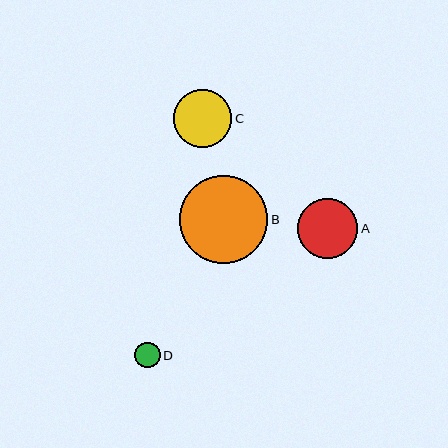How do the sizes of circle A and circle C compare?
Circle A and circle C are approximately the same size.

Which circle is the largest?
Circle B is the largest with a size of approximately 88 pixels.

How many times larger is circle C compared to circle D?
Circle C is approximately 2.3 times the size of circle D.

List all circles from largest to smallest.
From largest to smallest: B, A, C, D.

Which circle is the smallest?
Circle D is the smallest with a size of approximately 25 pixels.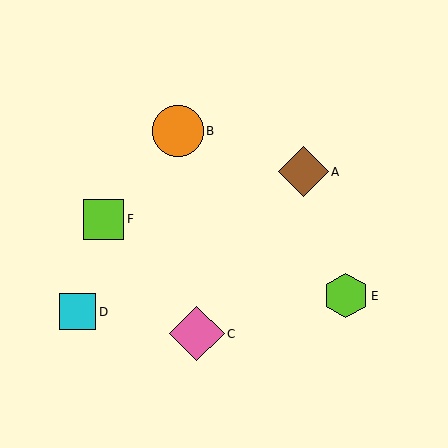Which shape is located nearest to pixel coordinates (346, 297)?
The lime hexagon (labeled E) at (346, 296) is nearest to that location.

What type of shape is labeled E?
Shape E is a lime hexagon.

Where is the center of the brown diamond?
The center of the brown diamond is at (303, 172).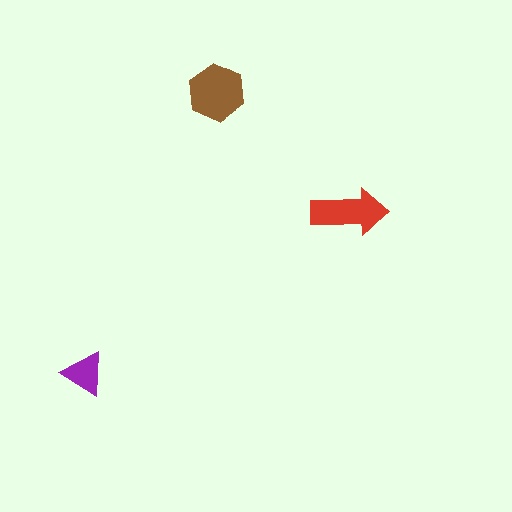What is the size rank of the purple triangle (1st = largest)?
3rd.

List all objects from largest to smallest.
The brown hexagon, the red arrow, the purple triangle.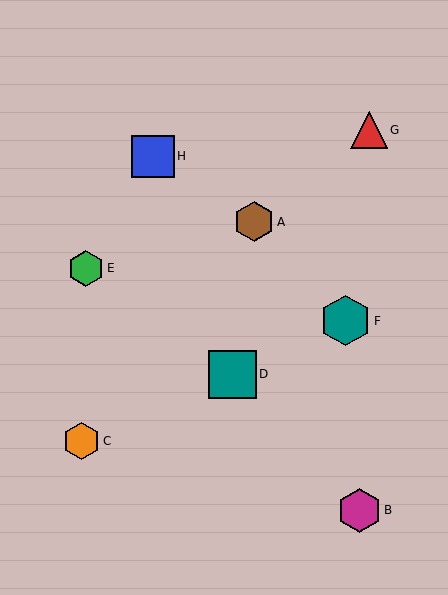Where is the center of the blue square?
The center of the blue square is at (153, 156).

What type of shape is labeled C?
Shape C is an orange hexagon.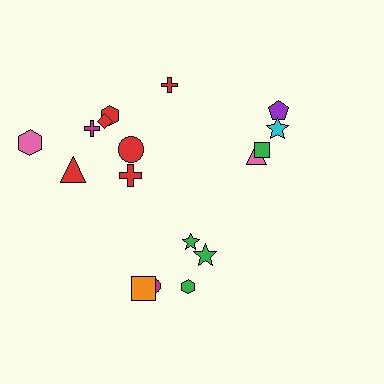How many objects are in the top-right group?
There are 4 objects.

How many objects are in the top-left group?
There are 8 objects.